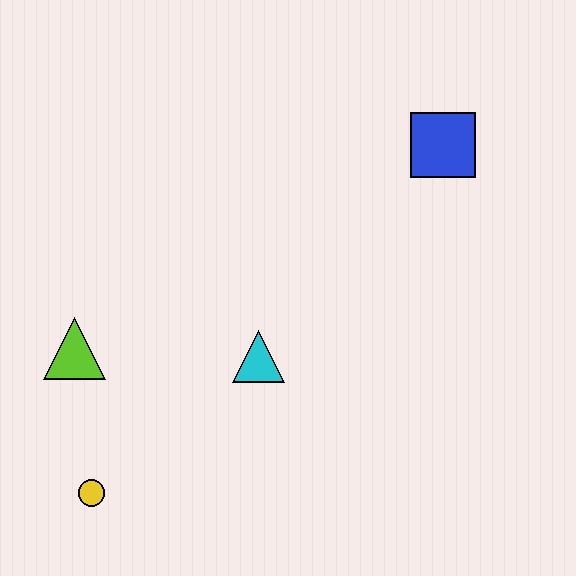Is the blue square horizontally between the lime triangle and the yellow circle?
No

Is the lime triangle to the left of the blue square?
Yes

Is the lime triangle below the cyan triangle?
No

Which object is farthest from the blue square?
The yellow circle is farthest from the blue square.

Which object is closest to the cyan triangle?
The lime triangle is closest to the cyan triangle.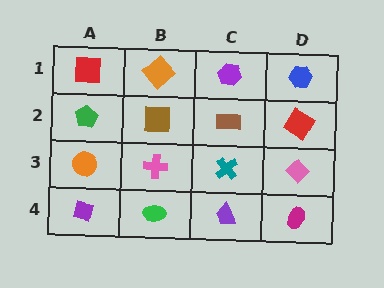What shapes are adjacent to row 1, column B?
A brown square (row 2, column B), a red square (row 1, column A), a purple hexagon (row 1, column C).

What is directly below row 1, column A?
A green pentagon.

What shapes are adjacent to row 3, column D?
A red square (row 2, column D), a magenta ellipse (row 4, column D), a teal cross (row 3, column C).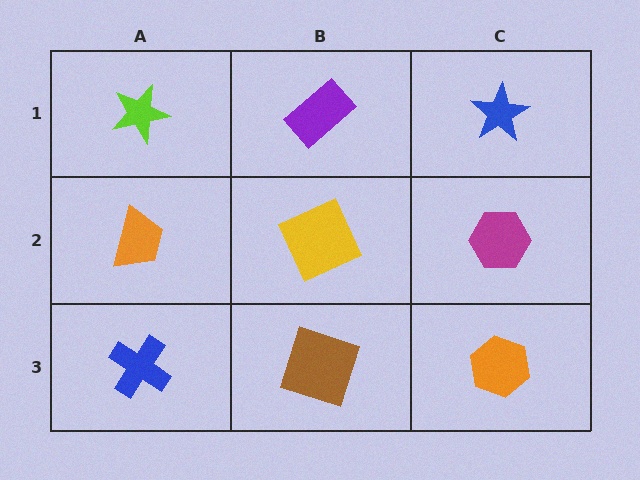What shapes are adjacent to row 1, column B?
A yellow square (row 2, column B), a lime star (row 1, column A), a blue star (row 1, column C).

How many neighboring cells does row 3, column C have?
2.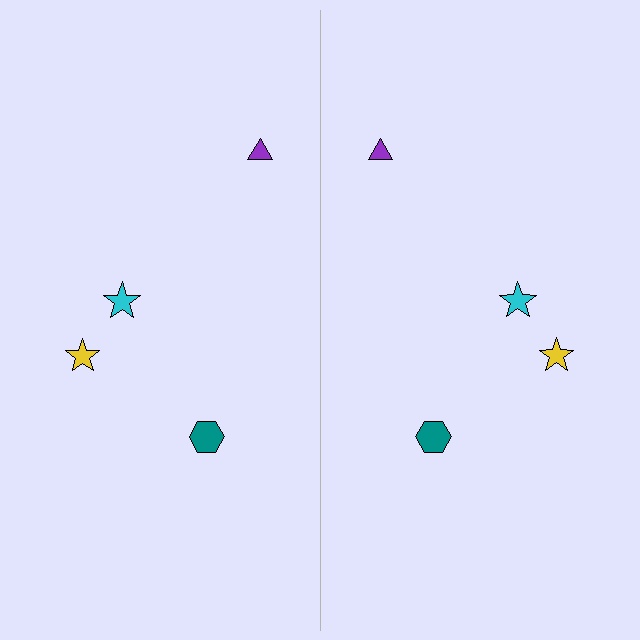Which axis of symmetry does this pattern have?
The pattern has a vertical axis of symmetry running through the center of the image.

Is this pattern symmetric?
Yes, this pattern has bilateral (reflection) symmetry.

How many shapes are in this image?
There are 8 shapes in this image.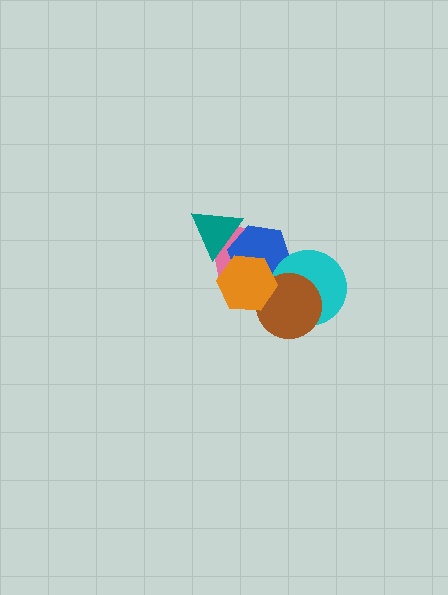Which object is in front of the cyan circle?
The brown circle is in front of the cyan circle.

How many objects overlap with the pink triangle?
3 objects overlap with the pink triangle.